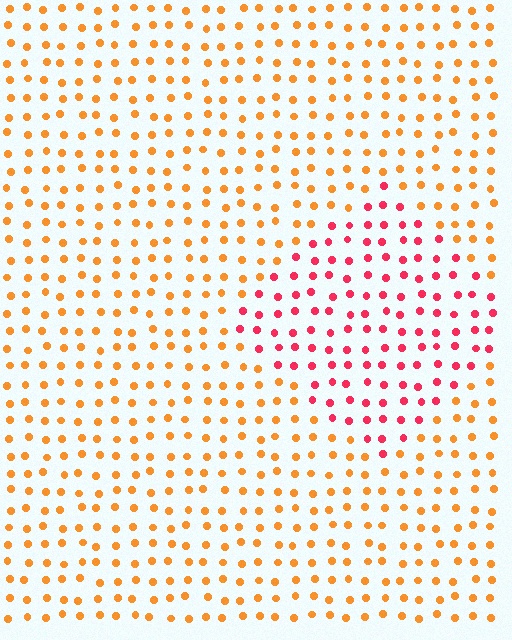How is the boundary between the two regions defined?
The boundary is defined purely by a slight shift in hue (about 44 degrees). Spacing, size, and orientation are identical on both sides.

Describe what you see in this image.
The image is filled with small orange elements in a uniform arrangement. A diamond-shaped region is visible where the elements are tinted to a slightly different hue, forming a subtle color boundary.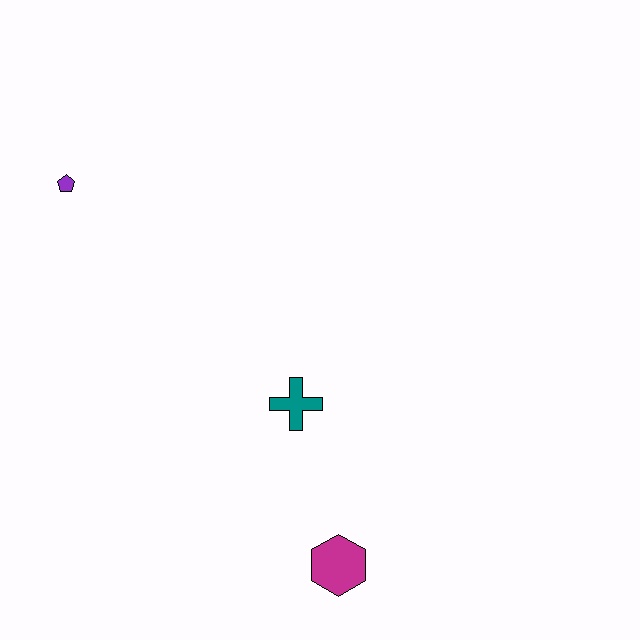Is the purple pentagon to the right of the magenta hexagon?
No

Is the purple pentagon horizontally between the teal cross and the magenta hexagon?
No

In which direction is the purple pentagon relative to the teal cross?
The purple pentagon is to the left of the teal cross.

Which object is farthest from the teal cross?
The purple pentagon is farthest from the teal cross.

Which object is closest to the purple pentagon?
The teal cross is closest to the purple pentagon.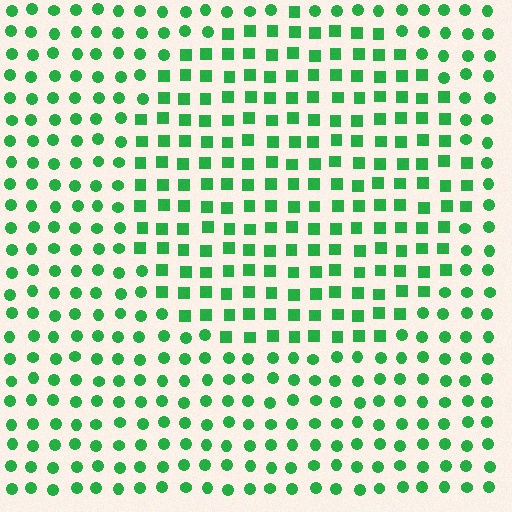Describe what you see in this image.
The image is filled with small green elements arranged in a uniform grid. A circle-shaped region contains squares, while the surrounding area contains circles. The boundary is defined purely by the change in element shape.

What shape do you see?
I see a circle.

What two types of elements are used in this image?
The image uses squares inside the circle region and circles outside it.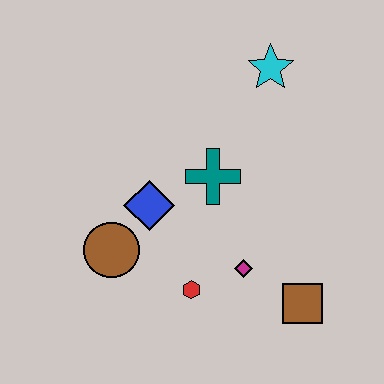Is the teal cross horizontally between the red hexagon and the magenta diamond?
Yes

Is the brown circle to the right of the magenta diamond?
No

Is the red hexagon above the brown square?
Yes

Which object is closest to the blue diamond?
The brown circle is closest to the blue diamond.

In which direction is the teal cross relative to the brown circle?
The teal cross is to the right of the brown circle.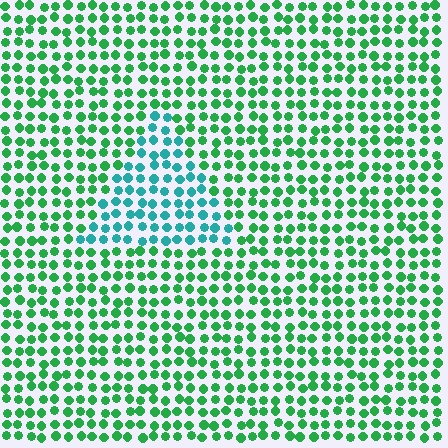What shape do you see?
I see a triangle.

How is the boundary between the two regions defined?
The boundary is defined purely by a slight shift in hue (about 43 degrees). Spacing, size, and orientation are identical on both sides.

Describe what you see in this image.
The image is filled with small green elements in a uniform arrangement. A triangle-shaped region is visible where the elements are tinted to a slightly different hue, forming a subtle color boundary.